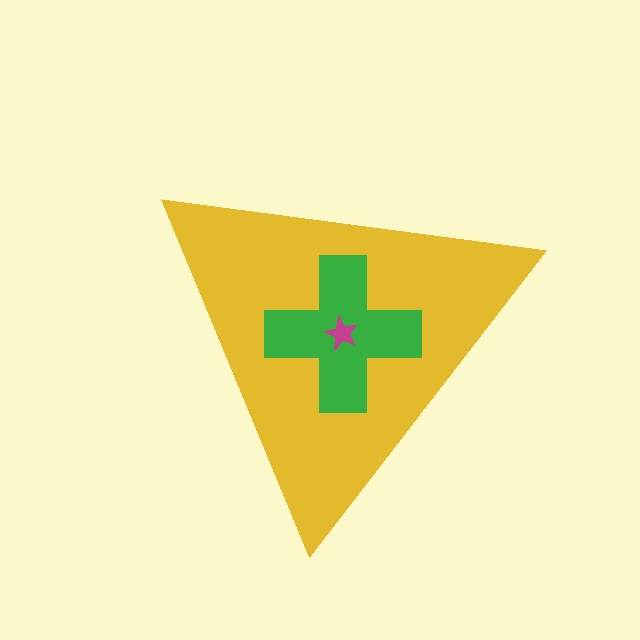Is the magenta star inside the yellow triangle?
Yes.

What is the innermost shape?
The magenta star.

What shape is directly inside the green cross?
The magenta star.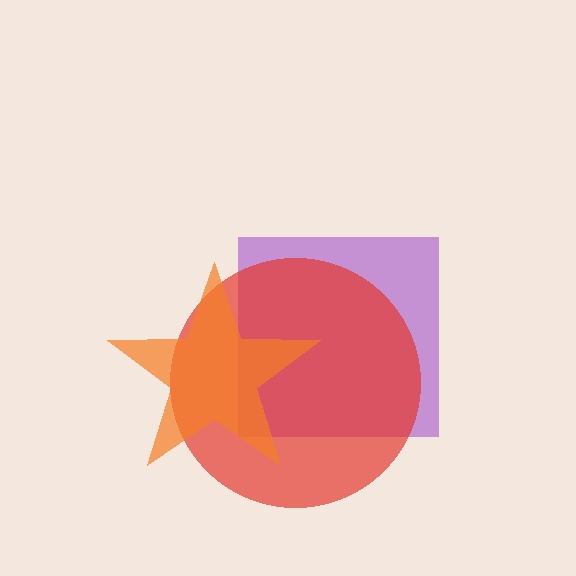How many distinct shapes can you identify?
There are 3 distinct shapes: a purple square, a red circle, an orange star.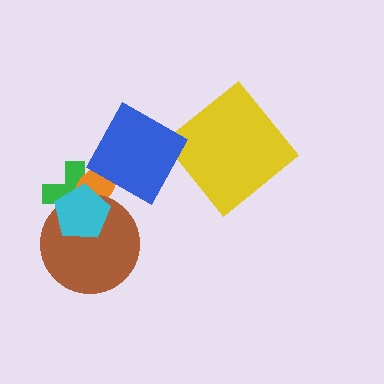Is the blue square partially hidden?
No, no other shape covers it.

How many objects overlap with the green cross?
3 objects overlap with the green cross.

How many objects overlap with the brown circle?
3 objects overlap with the brown circle.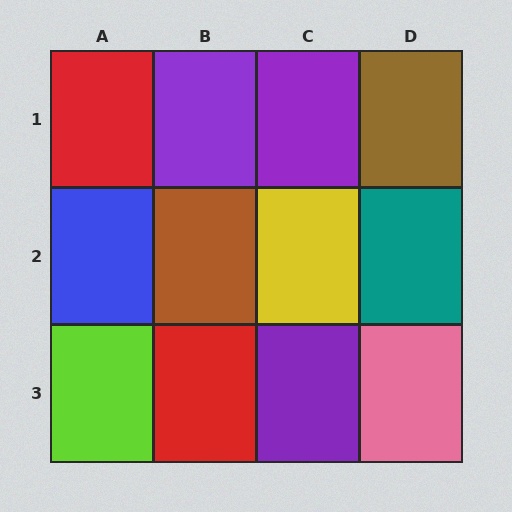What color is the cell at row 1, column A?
Red.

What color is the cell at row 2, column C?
Yellow.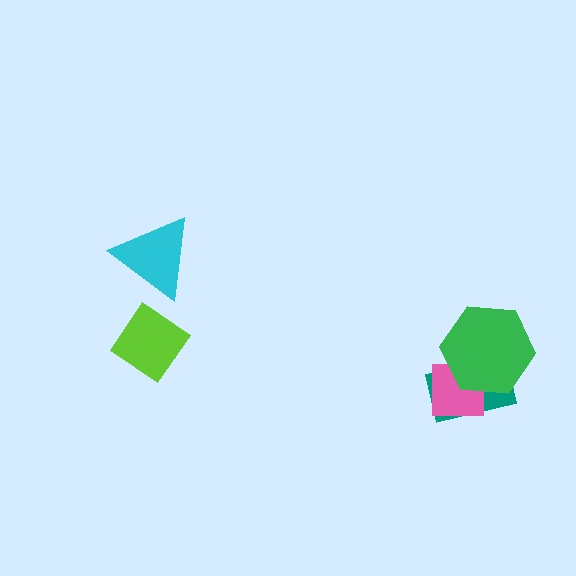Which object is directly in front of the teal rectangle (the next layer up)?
The pink square is directly in front of the teal rectangle.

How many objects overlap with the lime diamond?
0 objects overlap with the lime diamond.